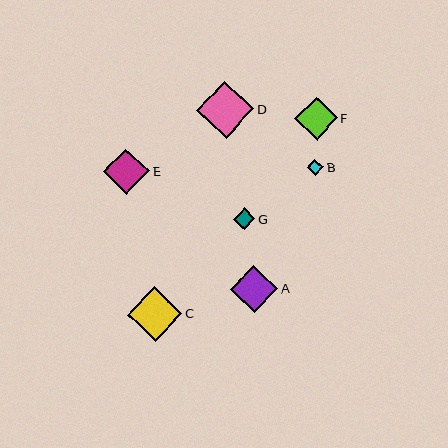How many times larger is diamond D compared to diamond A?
Diamond D is approximately 1.2 times the size of diamond A.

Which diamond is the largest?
Diamond D is the largest with a size of approximately 57 pixels.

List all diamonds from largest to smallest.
From largest to smallest: D, C, A, E, F, G, B.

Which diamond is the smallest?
Diamond B is the smallest with a size of approximately 16 pixels.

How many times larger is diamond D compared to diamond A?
Diamond D is approximately 1.2 times the size of diamond A.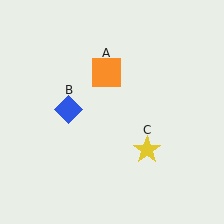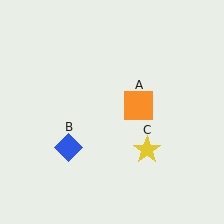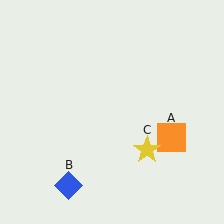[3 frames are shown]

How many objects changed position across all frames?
2 objects changed position: orange square (object A), blue diamond (object B).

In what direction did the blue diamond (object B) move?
The blue diamond (object B) moved down.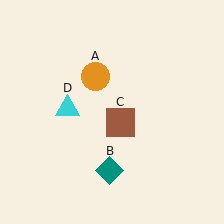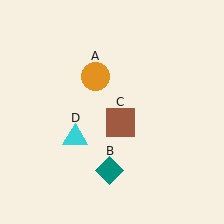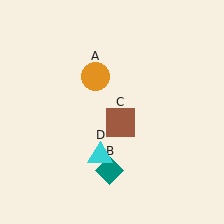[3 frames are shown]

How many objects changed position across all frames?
1 object changed position: cyan triangle (object D).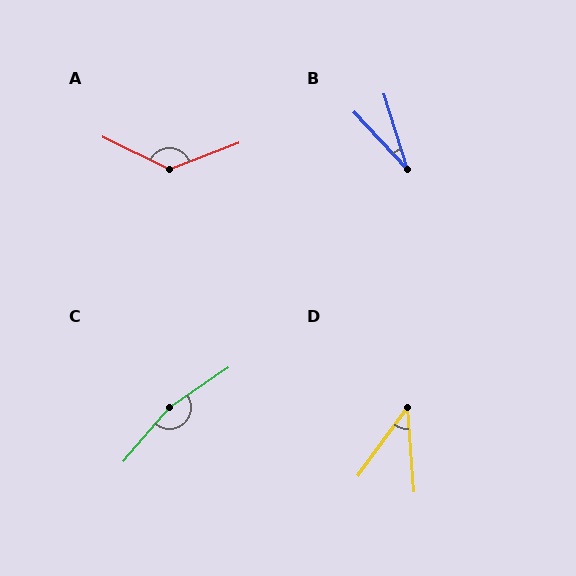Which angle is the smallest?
B, at approximately 25 degrees.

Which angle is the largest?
C, at approximately 165 degrees.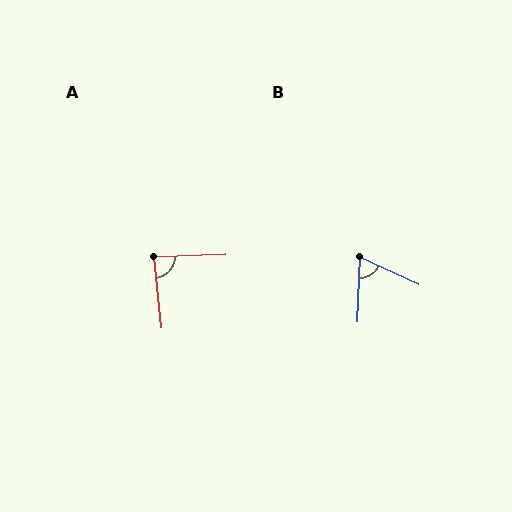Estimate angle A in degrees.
Approximately 86 degrees.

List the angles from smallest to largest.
B (67°), A (86°).